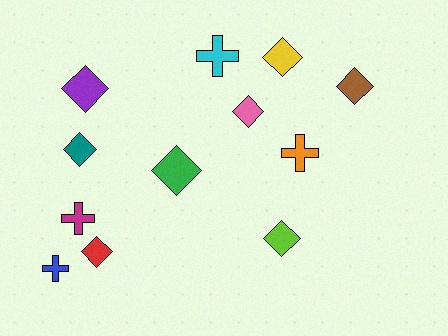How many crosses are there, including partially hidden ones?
There are 4 crosses.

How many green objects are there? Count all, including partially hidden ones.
There is 1 green object.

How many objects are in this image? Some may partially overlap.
There are 12 objects.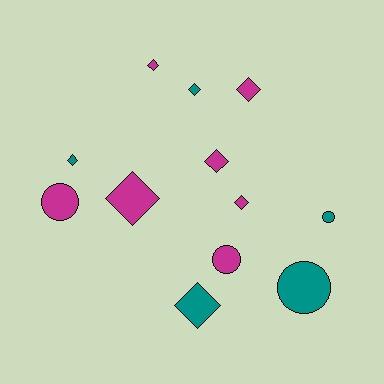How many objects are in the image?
There are 12 objects.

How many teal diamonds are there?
There are 3 teal diamonds.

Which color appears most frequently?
Magenta, with 7 objects.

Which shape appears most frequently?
Diamond, with 8 objects.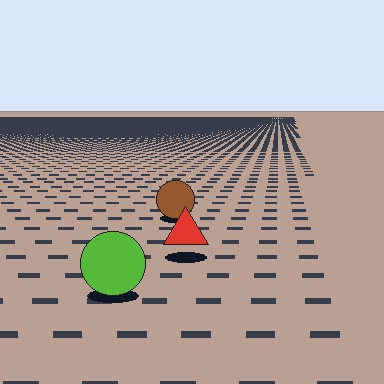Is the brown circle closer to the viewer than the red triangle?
No. The red triangle is closer — you can tell from the texture gradient: the ground texture is coarser near it.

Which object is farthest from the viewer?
The brown circle is farthest from the viewer. It appears smaller and the ground texture around it is denser.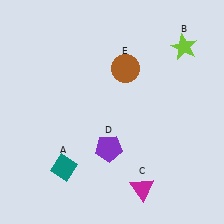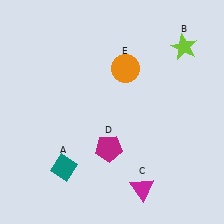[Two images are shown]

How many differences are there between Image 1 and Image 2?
There are 2 differences between the two images.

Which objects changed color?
D changed from purple to magenta. E changed from brown to orange.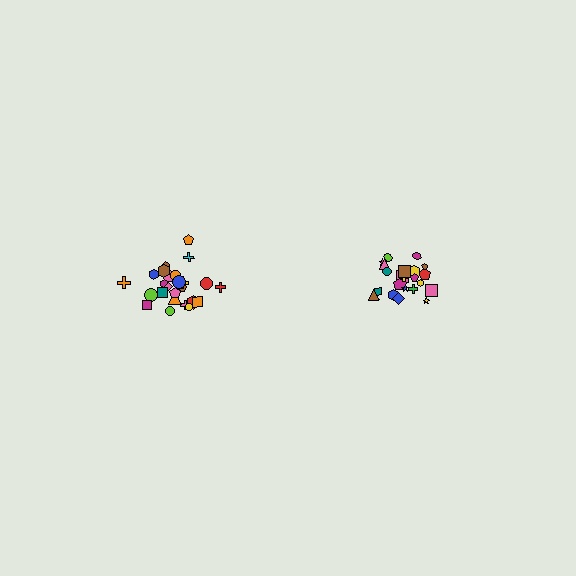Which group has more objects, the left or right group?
The left group.